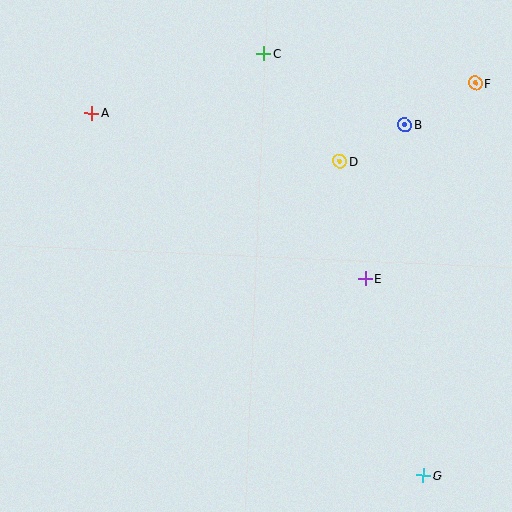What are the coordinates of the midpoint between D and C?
The midpoint between D and C is at (302, 108).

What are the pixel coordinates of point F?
Point F is at (475, 83).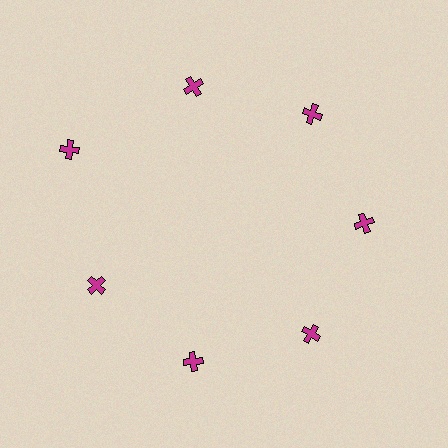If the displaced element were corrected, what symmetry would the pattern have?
It would have 7-fold rotational symmetry — the pattern would map onto itself every 51 degrees.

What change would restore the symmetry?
The symmetry would be restored by moving it inward, back onto the ring so that all 7 crosses sit at equal angles and equal distance from the center.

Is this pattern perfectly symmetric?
No. The 7 magenta crosses are arranged in a ring, but one element near the 10 o'clock position is pushed outward from the center, breaking the 7-fold rotational symmetry.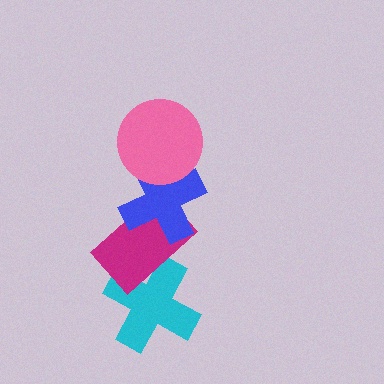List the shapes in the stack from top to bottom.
From top to bottom: the pink circle, the blue cross, the magenta rectangle, the cyan cross.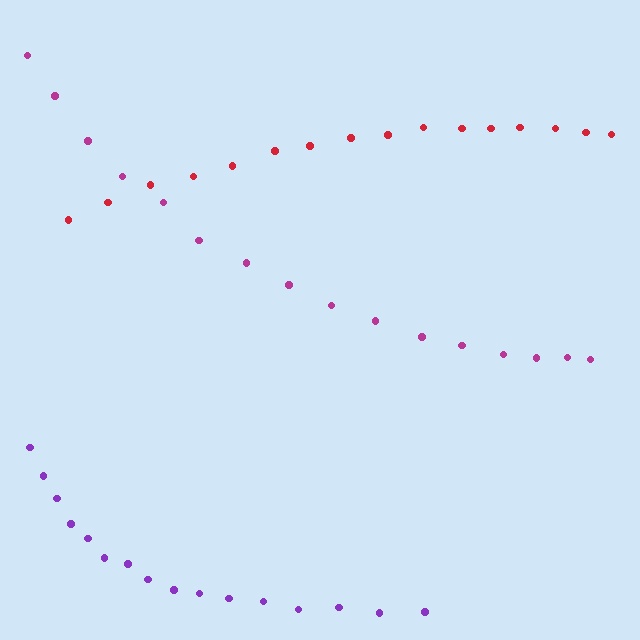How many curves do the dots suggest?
There are 3 distinct paths.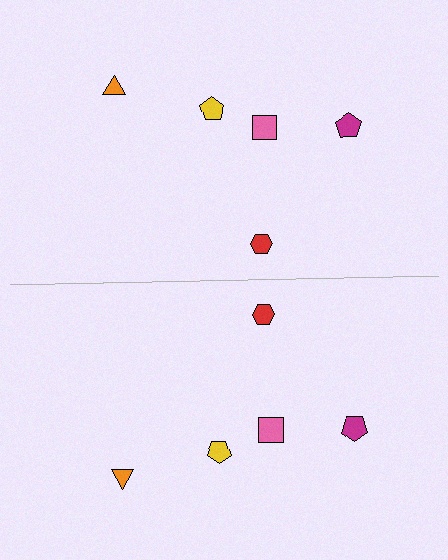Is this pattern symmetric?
Yes, this pattern has bilateral (reflection) symmetry.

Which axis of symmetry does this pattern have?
The pattern has a horizontal axis of symmetry running through the center of the image.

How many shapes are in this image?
There are 10 shapes in this image.